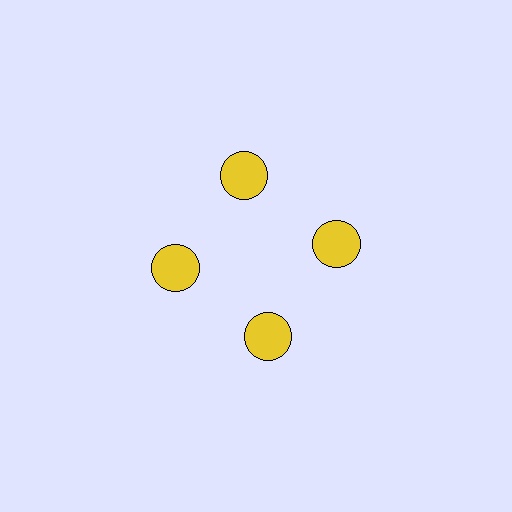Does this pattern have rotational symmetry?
Yes, this pattern has 4-fold rotational symmetry. It looks the same after rotating 90 degrees around the center.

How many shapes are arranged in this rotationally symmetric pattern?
There are 4 shapes, arranged in 4 groups of 1.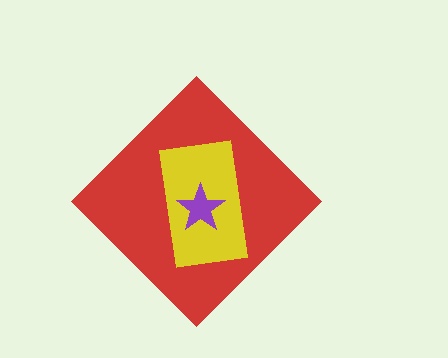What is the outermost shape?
The red diamond.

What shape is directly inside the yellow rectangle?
The purple star.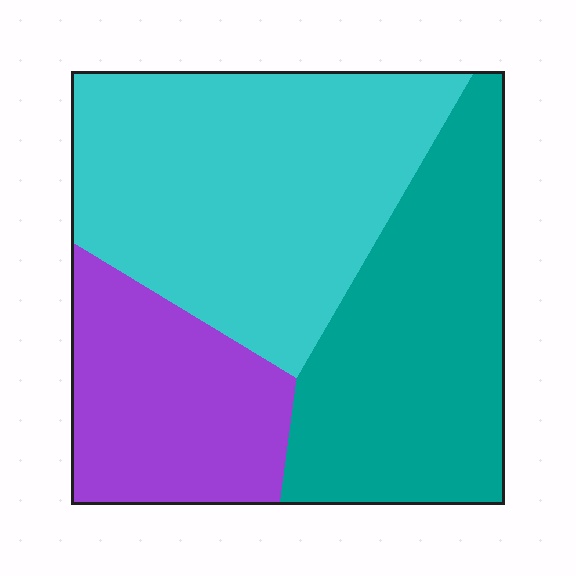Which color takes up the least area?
Purple, at roughly 25%.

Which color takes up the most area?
Cyan, at roughly 45%.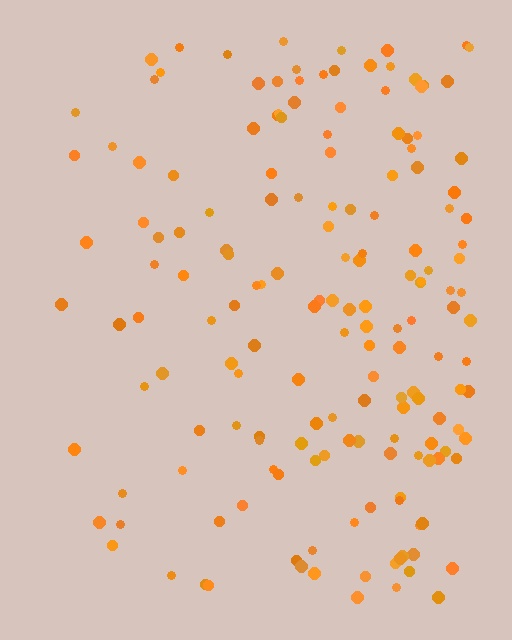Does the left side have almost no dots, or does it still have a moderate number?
Still a moderate number, just noticeably fewer than the right.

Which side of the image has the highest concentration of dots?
The right.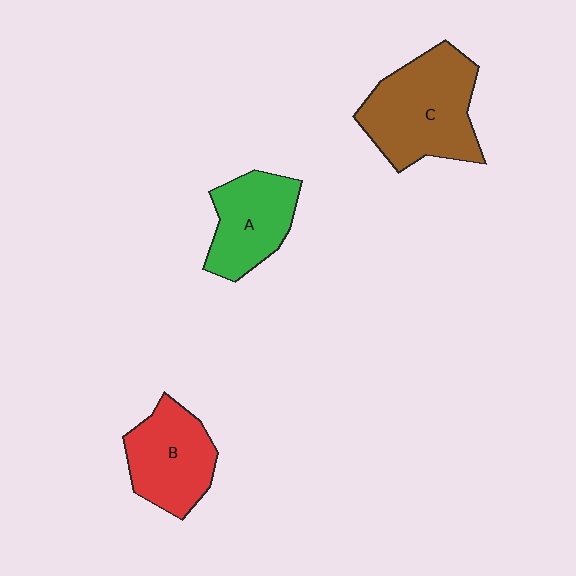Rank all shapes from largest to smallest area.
From largest to smallest: C (brown), B (red), A (green).